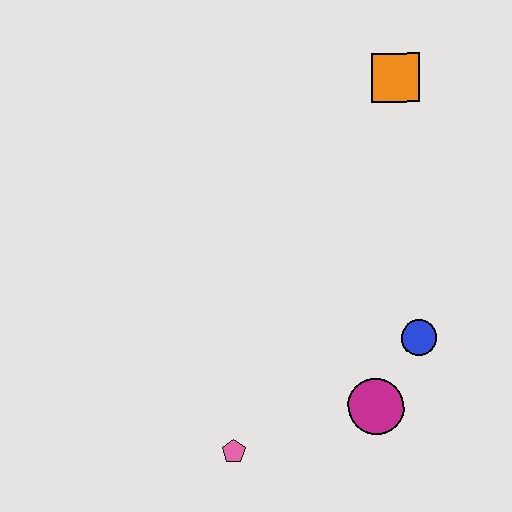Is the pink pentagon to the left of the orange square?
Yes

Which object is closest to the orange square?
The blue circle is closest to the orange square.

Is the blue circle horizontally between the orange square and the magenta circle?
No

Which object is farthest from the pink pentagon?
The orange square is farthest from the pink pentagon.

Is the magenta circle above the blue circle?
No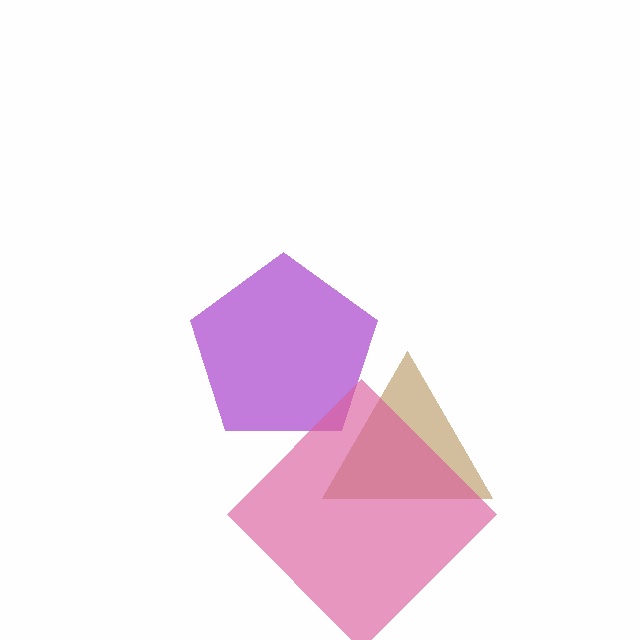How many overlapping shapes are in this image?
There are 3 overlapping shapes in the image.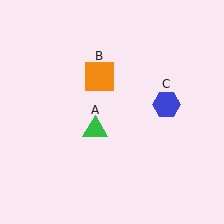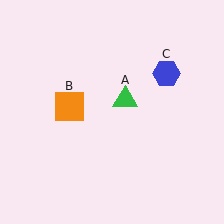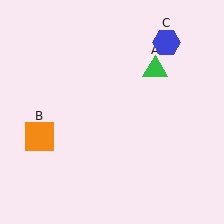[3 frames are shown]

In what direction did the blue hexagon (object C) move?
The blue hexagon (object C) moved up.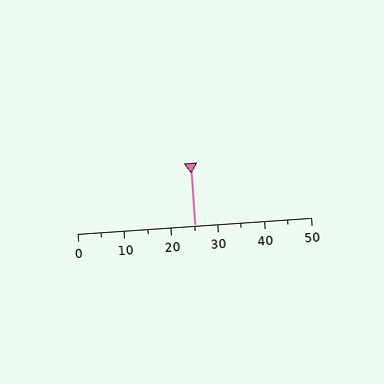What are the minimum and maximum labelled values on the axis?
The axis runs from 0 to 50.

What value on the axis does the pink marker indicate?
The marker indicates approximately 25.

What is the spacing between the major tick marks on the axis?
The major ticks are spaced 10 apart.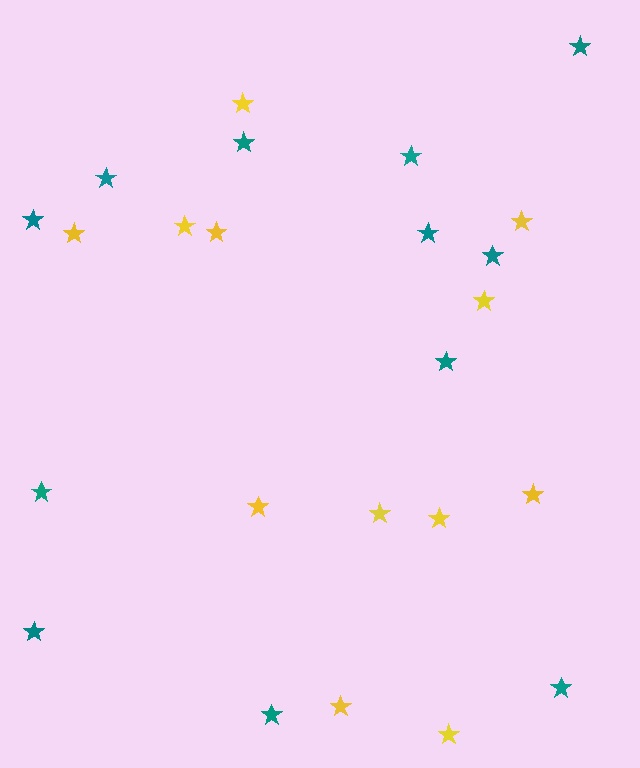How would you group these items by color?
There are 2 groups: one group of teal stars (12) and one group of yellow stars (12).